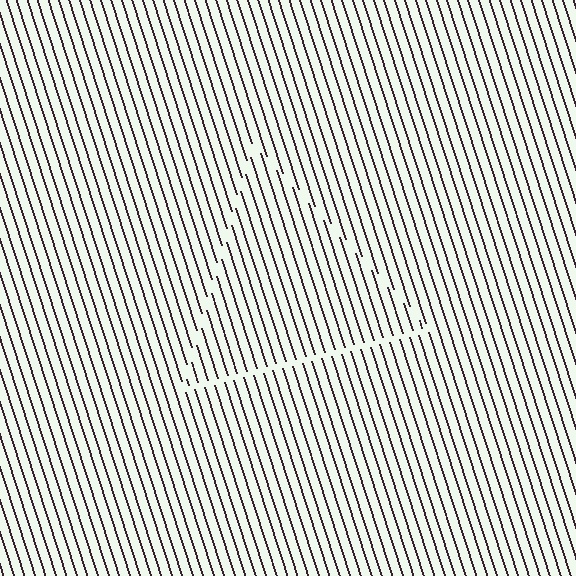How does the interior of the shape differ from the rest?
The interior of the shape contains the same grating, shifted by half a period — the contour is defined by the phase discontinuity where line-ends from the inner and outer gratings abut.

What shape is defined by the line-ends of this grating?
An illusory triangle. The interior of the shape contains the same grating, shifted by half a period — the contour is defined by the phase discontinuity where line-ends from the inner and outer gratings abut.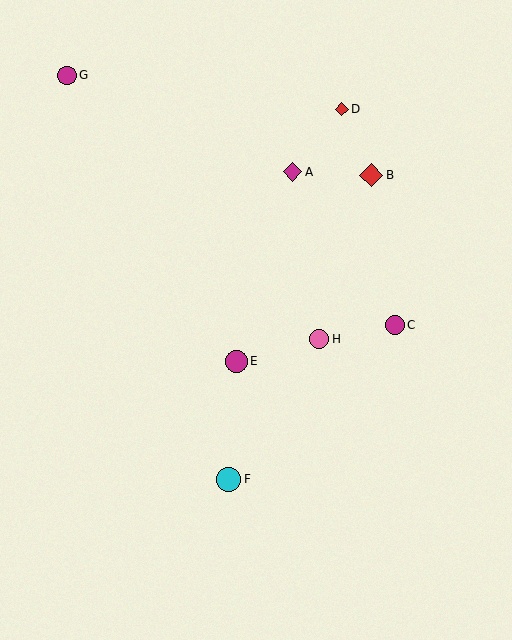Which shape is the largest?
The cyan circle (labeled F) is the largest.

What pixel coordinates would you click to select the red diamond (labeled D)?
Click at (342, 109) to select the red diamond D.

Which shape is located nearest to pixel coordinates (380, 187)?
The red diamond (labeled B) at (371, 175) is nearest to that location.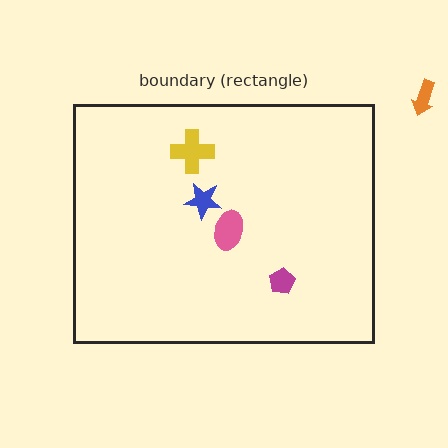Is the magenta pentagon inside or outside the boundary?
Inside.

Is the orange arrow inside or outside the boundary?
Outside.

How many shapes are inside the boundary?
4 inside, 1 outside.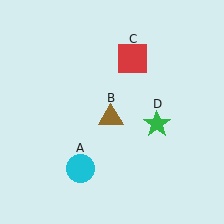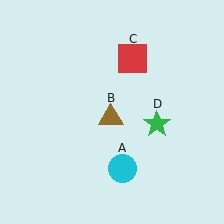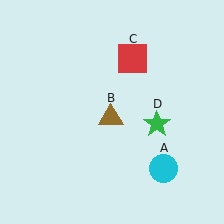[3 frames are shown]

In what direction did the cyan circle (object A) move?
The cyan circle (object A) moved right.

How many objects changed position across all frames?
1 object changed position: cyan circle (object A).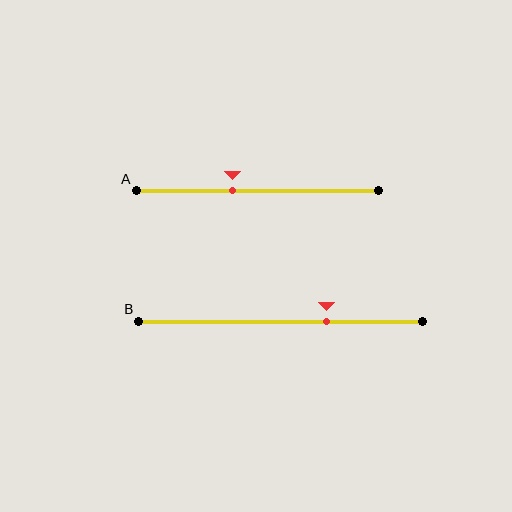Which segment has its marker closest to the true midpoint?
Segment A has its marker closest to the true midpoint.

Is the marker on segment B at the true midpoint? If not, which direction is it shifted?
No, the marker on segment B is shifted to the right by about 16% of the segment length.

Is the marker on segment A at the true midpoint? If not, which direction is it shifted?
No, the marker on segment A is shifted to the left by about 10% of the segment length.